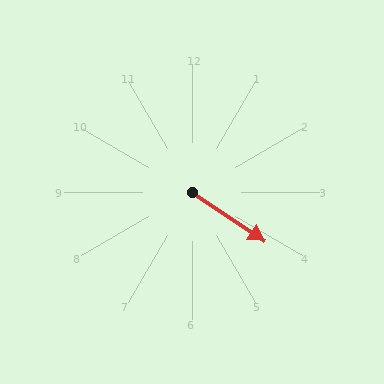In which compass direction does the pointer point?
Southeast.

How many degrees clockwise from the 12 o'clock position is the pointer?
Approximately 124 degrees.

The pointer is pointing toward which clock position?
Roughly 4 o'clock.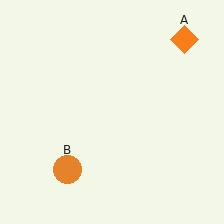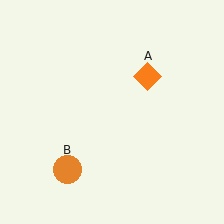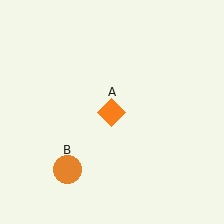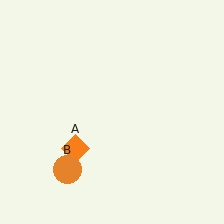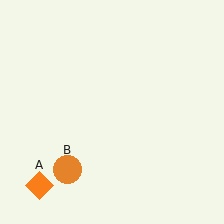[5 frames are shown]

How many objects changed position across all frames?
1 object changed position: orange diamond (object A).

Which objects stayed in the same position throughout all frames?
Orange circle (object B) remained stationary.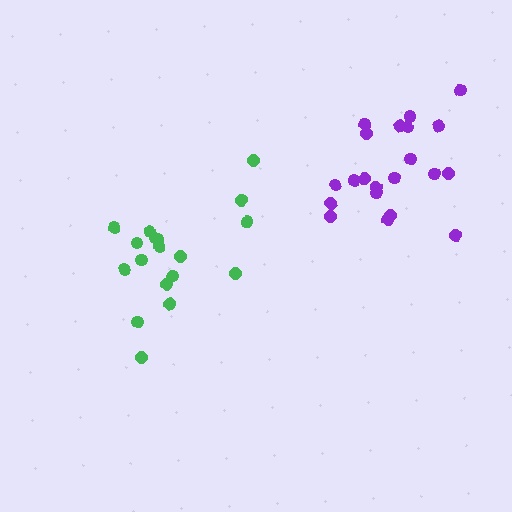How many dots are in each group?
Group 1: 18 dots, Group 2: 21 dots (39 total).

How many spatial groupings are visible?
There are 2 spatial groupings.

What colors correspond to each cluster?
The clusters are colored: green, purple.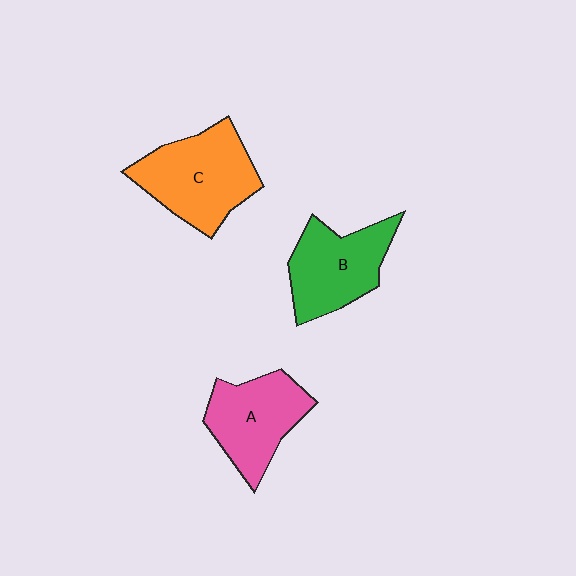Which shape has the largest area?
Shape C (orange).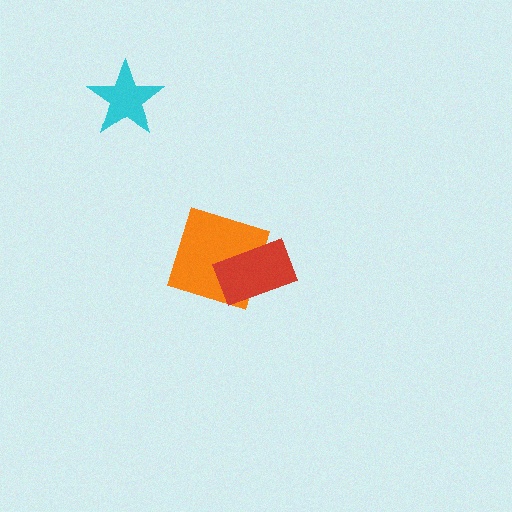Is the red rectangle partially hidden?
No, no other shape covers it.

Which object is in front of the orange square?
The red rectangle is in front of the orange square.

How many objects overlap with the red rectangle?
1 object overlaps with the red rectangle.